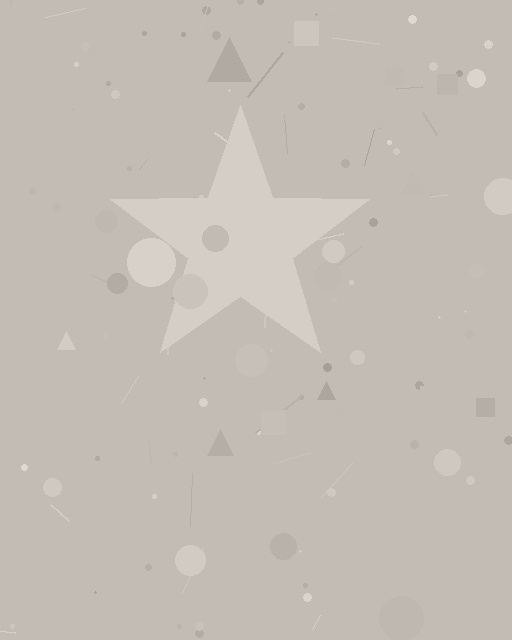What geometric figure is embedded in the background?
A star is embedded in the background.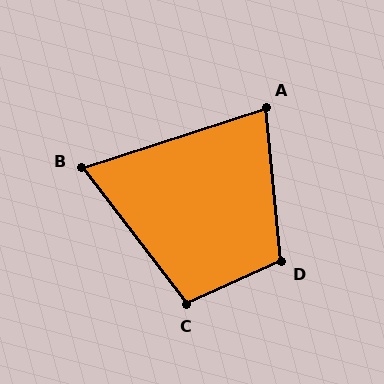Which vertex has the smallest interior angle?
B, at approximately 71 degrees.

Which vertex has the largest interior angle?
D, at approximately 109 degrees.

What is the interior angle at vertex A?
Approximately 77 degrees (acute).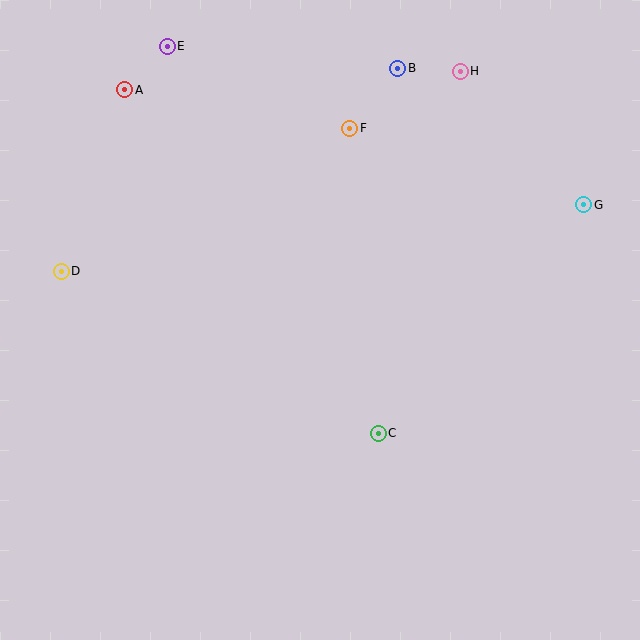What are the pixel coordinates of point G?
Point G is at (584, 205).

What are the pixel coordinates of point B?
Point B is at (398, 68).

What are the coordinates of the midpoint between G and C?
The midpoint between G and C is at (481, 319).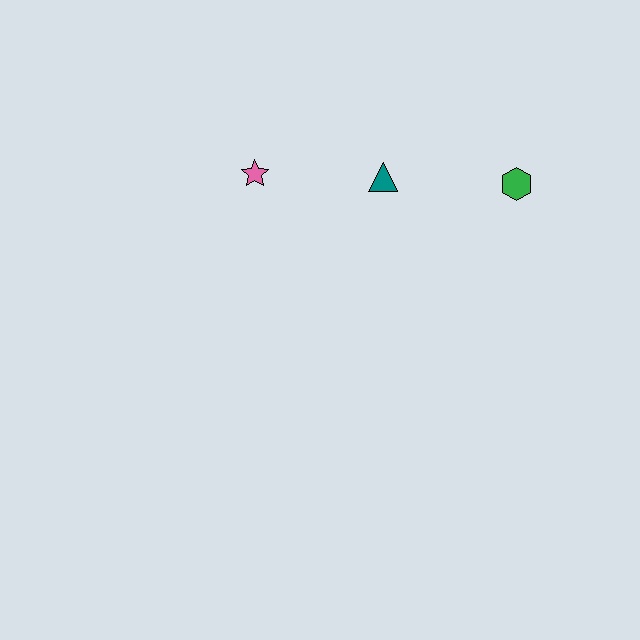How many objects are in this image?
There are 3 objects.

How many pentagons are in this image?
There are no pentagons.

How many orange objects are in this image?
There are no orange objects.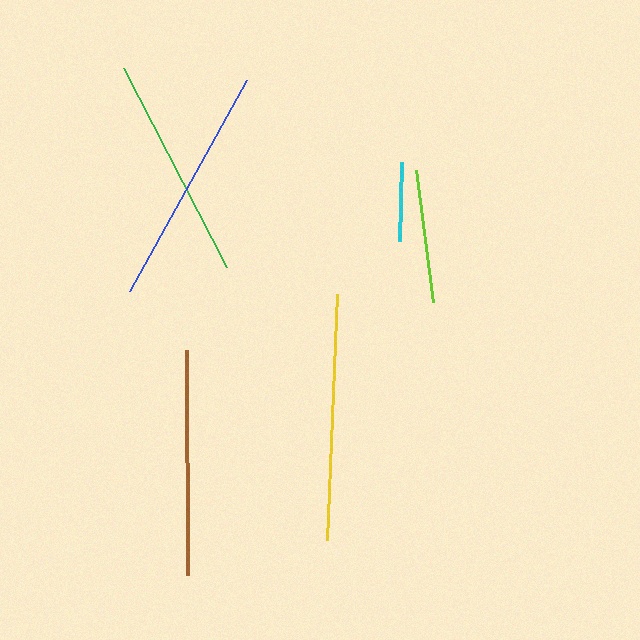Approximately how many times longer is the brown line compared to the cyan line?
The brown line is approximately 2.9 times the length of the cyan line.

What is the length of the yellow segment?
The yellow segment is approximately 247 pixels long.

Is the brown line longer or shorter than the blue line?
The blue line is longer than the brown line.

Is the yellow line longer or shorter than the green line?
The yellow line is longer than the green line.